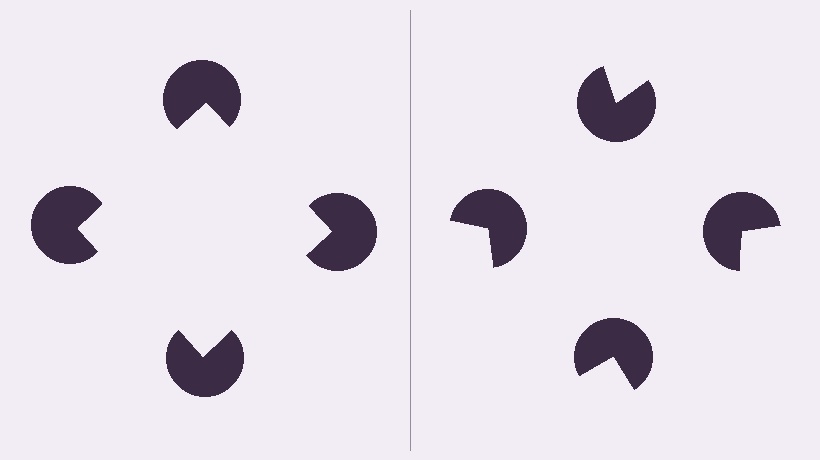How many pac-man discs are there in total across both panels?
8 — 4 on each side.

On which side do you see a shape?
An illusory square appears on the left side. On the right side the wedge cuts are rotated, so no coherent shape forms.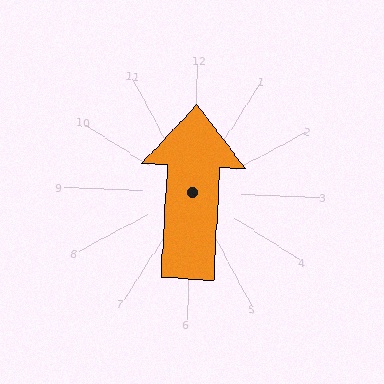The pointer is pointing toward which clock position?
Roughly 12 o'clock.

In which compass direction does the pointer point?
North.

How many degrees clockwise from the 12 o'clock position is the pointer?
Approximately 1 degrees.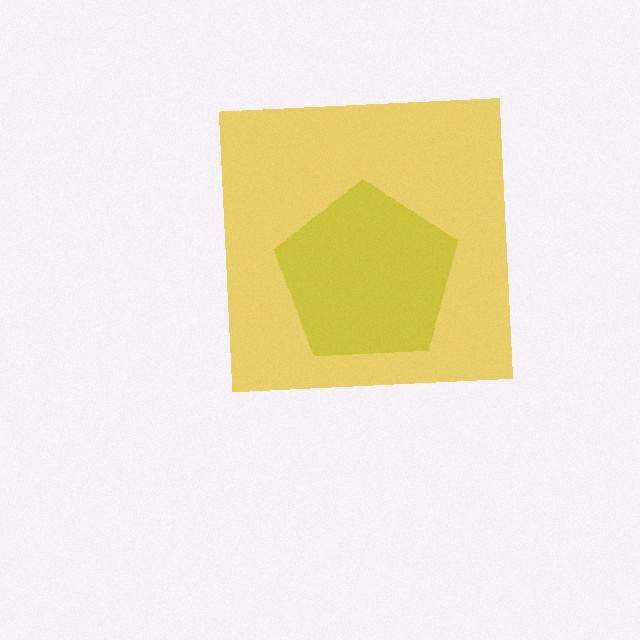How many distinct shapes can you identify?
There are 2 distinct shapes: a lime pentagon, a yellow square.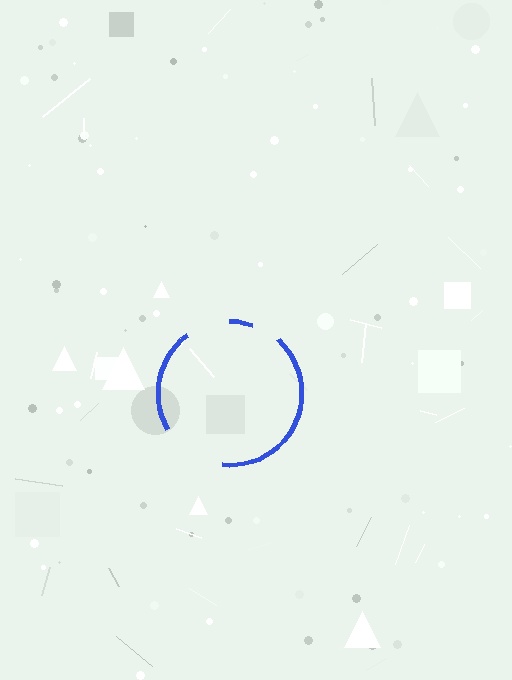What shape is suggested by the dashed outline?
The dashed outline suggests a circle.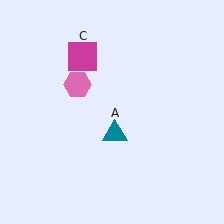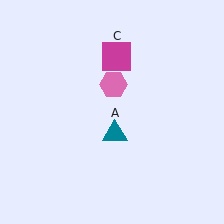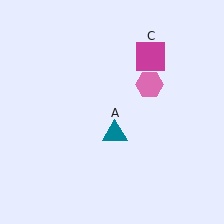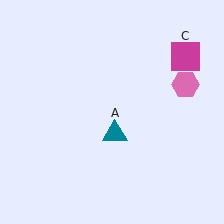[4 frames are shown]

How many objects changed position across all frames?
2 objects changed position: pink hexagon (object B), magenta square (object C).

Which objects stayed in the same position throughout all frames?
Teal triangle (object A) remained stationary.